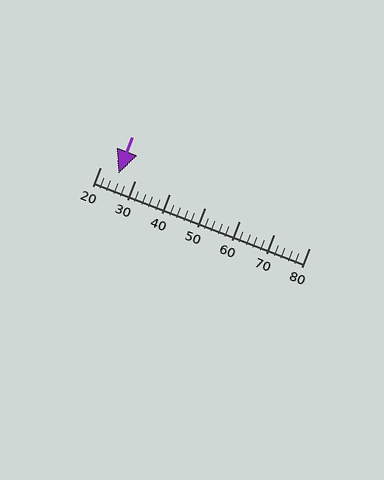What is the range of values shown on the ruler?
The ruler shows values from 20 to 80.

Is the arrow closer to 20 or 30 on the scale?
The arrow is closer to 30.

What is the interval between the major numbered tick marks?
The major tick marks are spaced 10 units apart.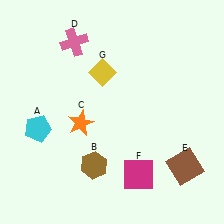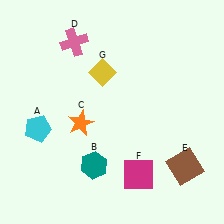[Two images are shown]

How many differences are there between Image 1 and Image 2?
There is 1 difference between the two images.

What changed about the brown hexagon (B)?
In Image 1, B is brown. In Image 2, it changed to teal.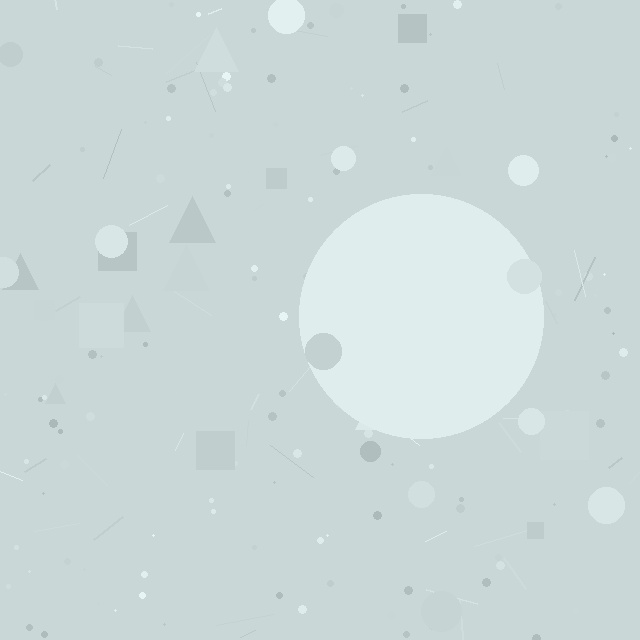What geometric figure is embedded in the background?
A circle is embedded in the background.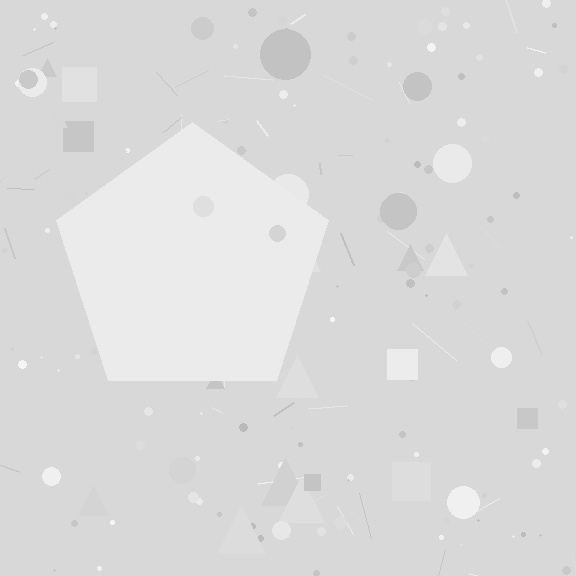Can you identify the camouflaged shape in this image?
The camouflaged shape is a pentagon.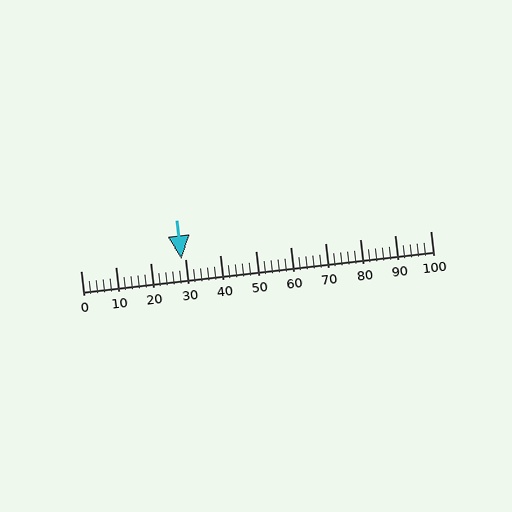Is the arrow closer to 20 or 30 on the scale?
The arrow is closer to 30.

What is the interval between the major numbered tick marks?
The major tick marks are spaced 10 units apart.